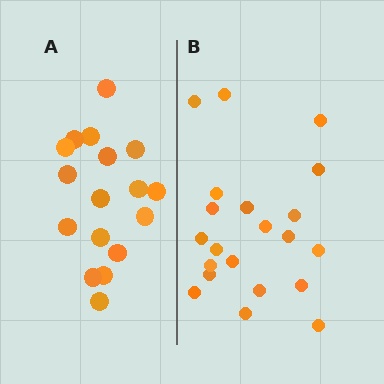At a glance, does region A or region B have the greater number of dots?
Region B (the right region) has more dots.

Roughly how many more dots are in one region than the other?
Region B has about 4 more dots than region A.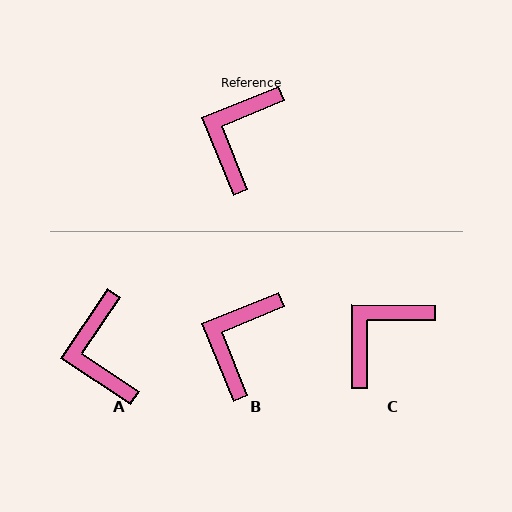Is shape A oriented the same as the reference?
No, it is off by about 34 degrees.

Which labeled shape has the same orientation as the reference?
B.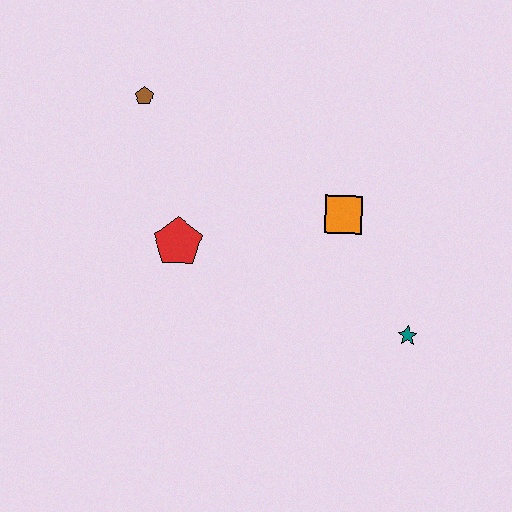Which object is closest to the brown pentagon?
The red pentagon is closest to the brown pentagon.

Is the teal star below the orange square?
Yes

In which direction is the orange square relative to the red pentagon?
The orange square is to the right of the red pentagon.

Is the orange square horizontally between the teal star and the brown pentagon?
Yes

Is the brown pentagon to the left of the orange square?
Yes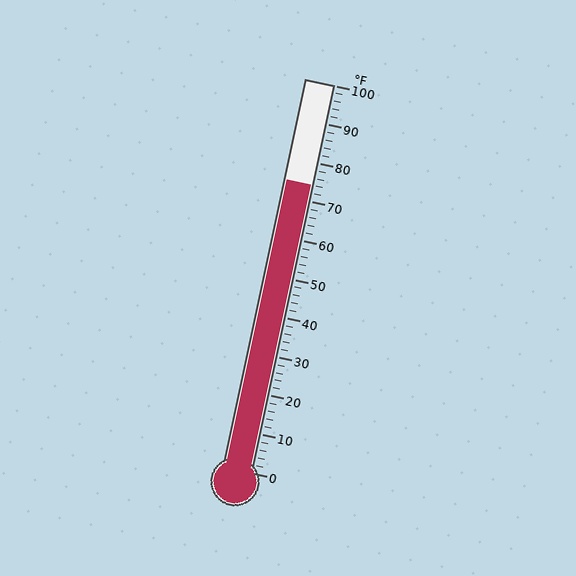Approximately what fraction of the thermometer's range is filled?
The thermometer is filled to approximately 75% of its range.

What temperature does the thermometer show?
The thermometer shows approximately 74°F.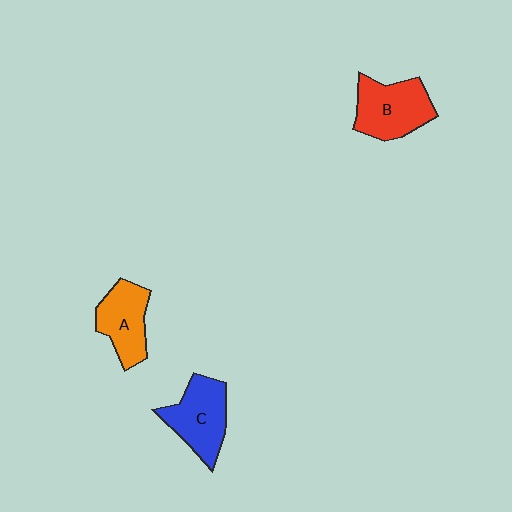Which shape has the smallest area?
Shape A (orange).